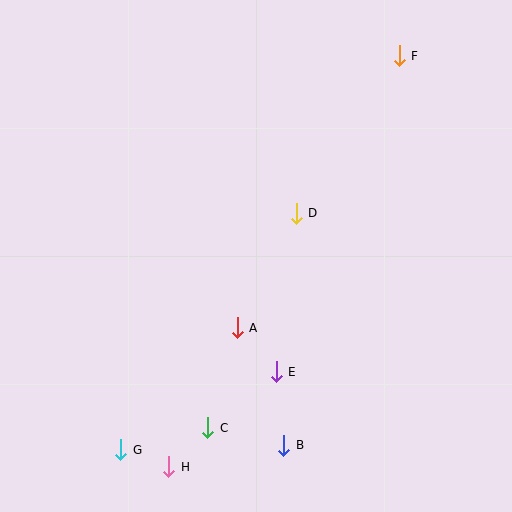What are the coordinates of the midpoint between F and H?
The midpoint between F and H is at (284, 261).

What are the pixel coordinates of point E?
Point E is at (276, 372).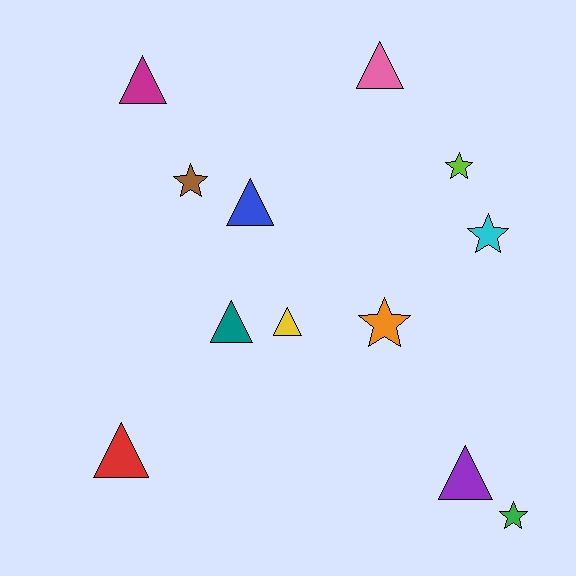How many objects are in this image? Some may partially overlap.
There are 12 objects.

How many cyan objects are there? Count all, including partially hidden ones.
There is 1 cyan object.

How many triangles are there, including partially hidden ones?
There are 7 triangles.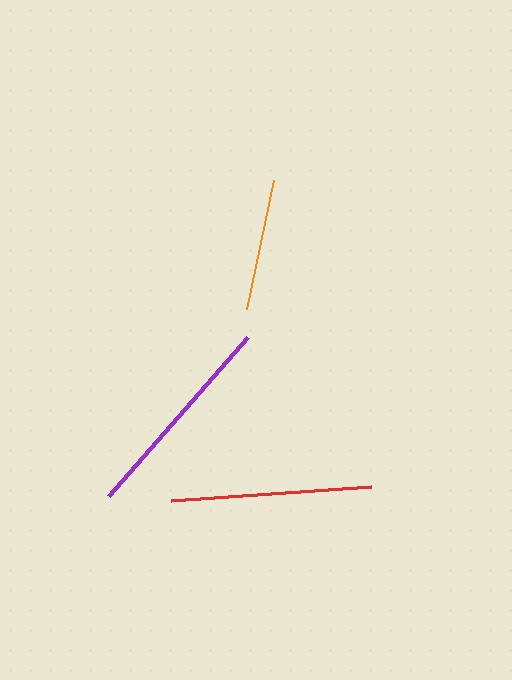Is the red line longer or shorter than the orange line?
The red line is longer than the orange line.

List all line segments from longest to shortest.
From longest to shortest: purple, red, orange.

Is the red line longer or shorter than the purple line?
The purple line is longer than the red line.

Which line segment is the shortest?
The orange line is the shortest at approximately 132 pixels.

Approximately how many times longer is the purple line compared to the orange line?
The purple line is approximately 1.6 times the length of the orange line.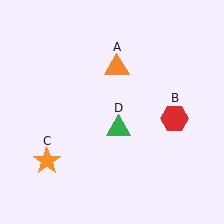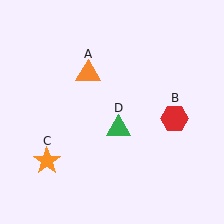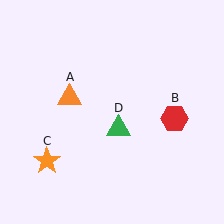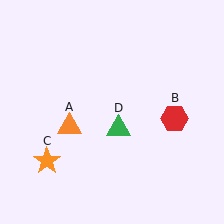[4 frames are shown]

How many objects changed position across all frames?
1 object changed position: orange triangle (object A).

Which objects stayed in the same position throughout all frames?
Red hexagon (object B) and orange star (object C) and green triangle (object D) remained stationary.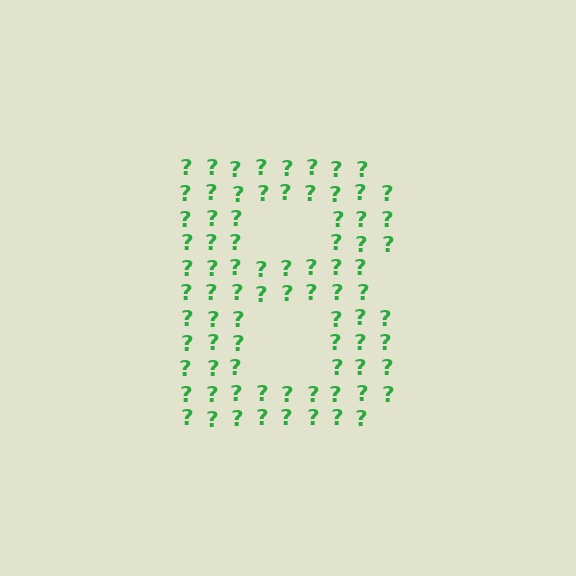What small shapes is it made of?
It is made of small question marks.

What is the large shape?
The large shape is the letter B.